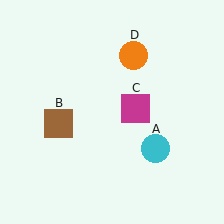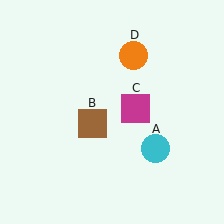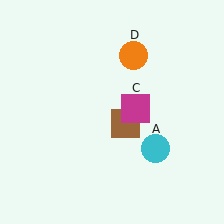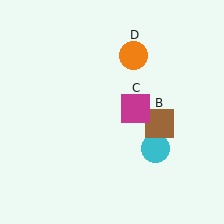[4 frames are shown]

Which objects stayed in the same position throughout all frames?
Cyan circle (object A) and magenta square (object C) and orange circle (object D) remained stationary.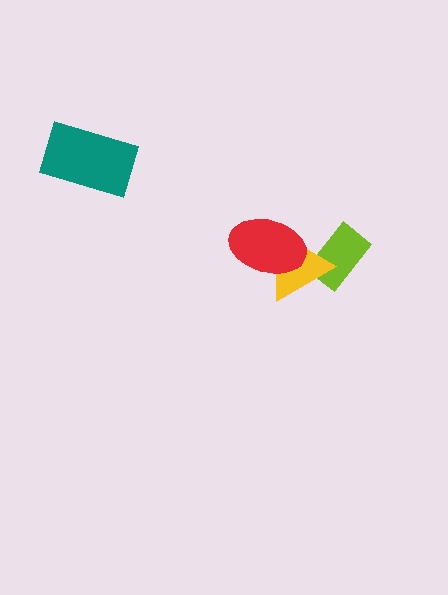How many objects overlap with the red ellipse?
1 object overlaps with the red ellipse.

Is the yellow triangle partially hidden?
Yes, it is partially covered by another shape.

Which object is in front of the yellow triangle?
The red ellipse is in front of the yellow triangle.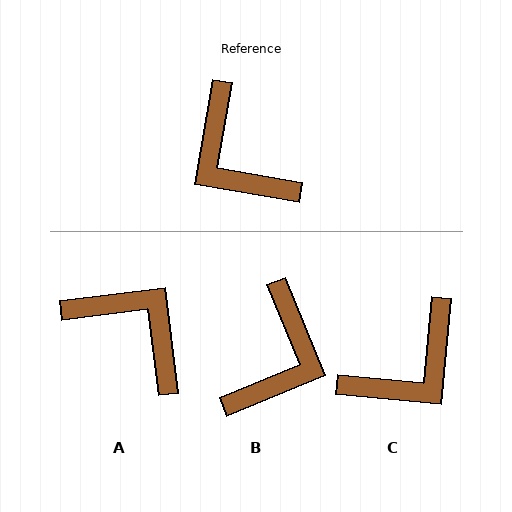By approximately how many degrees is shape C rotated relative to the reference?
Approximately 94 degrees counter-clockwise.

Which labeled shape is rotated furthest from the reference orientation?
A, about 163 degrees away.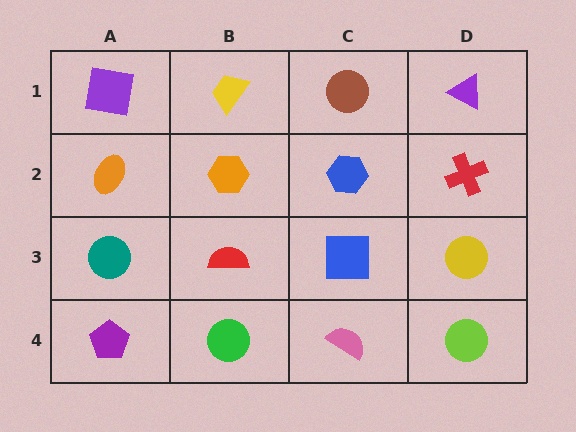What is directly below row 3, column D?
A lime circle.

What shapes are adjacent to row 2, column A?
A purple square (row 1, column A), a teal circle (row 3, column A), an orange hexagon (row 2, column B).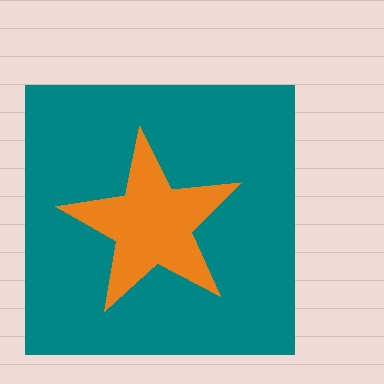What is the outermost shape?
The teal square.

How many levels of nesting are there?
2.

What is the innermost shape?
The orange star.